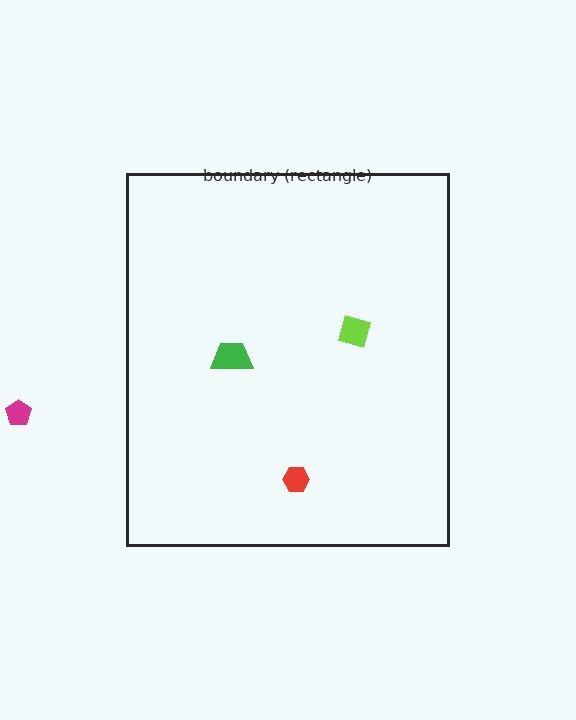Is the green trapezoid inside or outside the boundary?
Inside.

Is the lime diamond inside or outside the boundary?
Inside.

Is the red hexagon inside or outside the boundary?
Inside.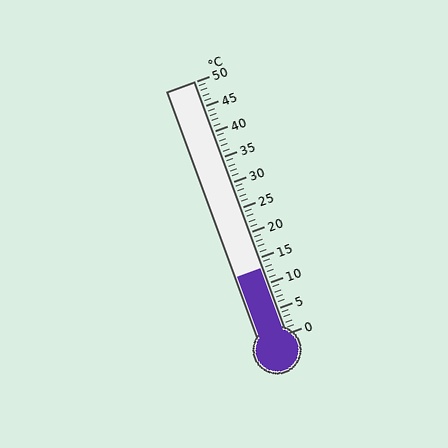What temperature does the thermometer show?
The thermometer shows approximately 13°C.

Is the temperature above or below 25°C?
The temperature is below 25°C.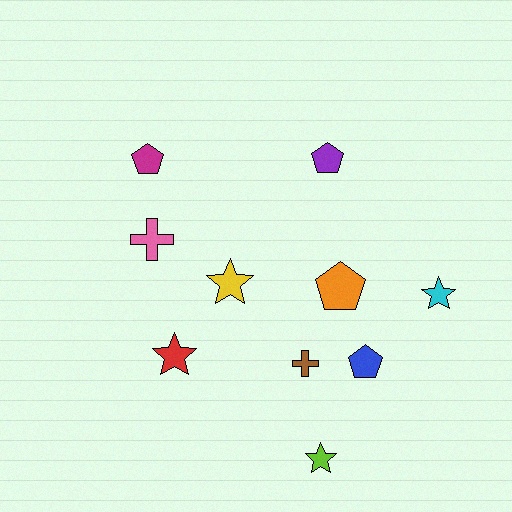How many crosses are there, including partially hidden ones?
There are 2 crosses.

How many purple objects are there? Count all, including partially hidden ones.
There is 1 purple object.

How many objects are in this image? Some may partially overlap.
There are 10 objects.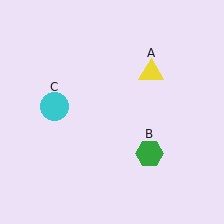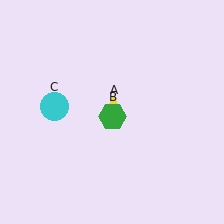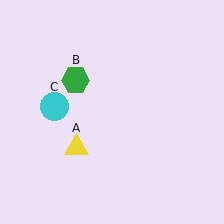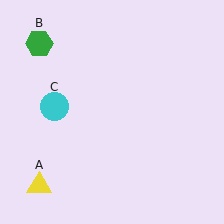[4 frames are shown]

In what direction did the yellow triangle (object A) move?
The yellow triangle (object A) moved down and to the left.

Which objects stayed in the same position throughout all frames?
Cyan circle (object C) remained stationary.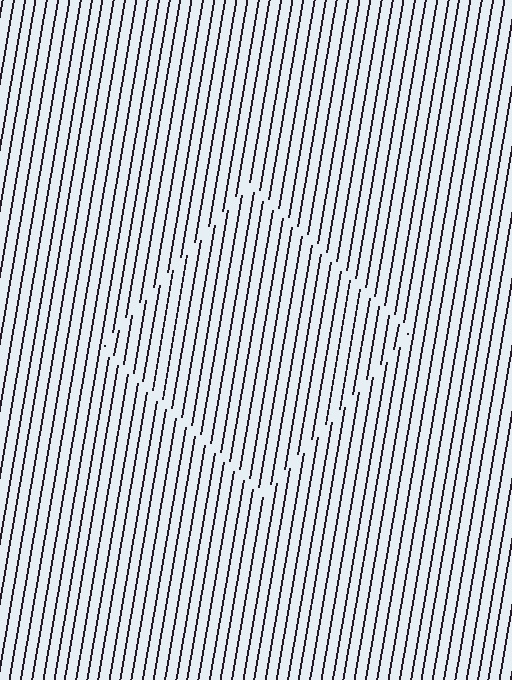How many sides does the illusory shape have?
4 sides — the line-ends trace a square.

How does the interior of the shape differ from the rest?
The interior of the shape contains the same grating, shifted by half a period — the contour is defined by the phase discontinuity where line-ends from the inner and outer gratings abut.